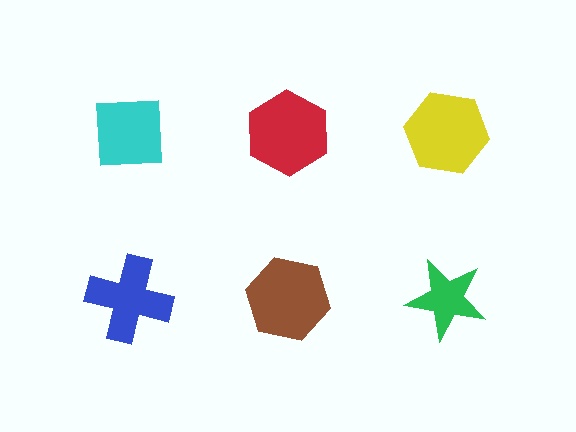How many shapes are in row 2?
3 shapes.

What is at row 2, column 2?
A brown hexagon.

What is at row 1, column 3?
A yellow hexagon.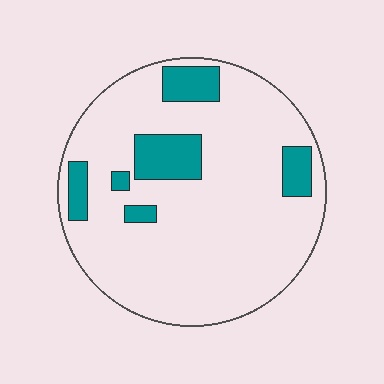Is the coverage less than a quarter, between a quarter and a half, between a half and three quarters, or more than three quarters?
Less than a quarter.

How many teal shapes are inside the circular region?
6.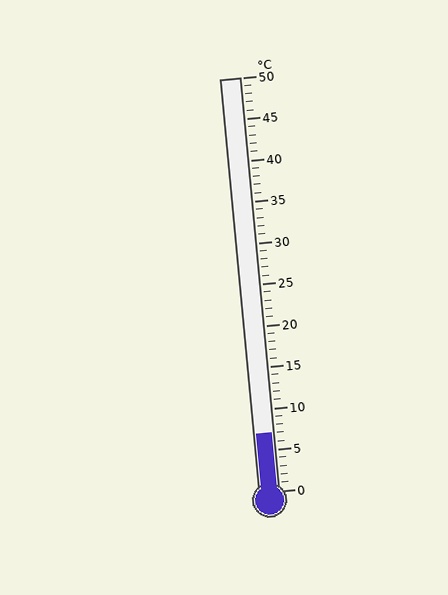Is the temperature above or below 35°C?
The temperature is below 35°C.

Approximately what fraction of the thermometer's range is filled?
The thermometer is filled to approximately 15% of its range.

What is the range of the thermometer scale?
The thermometer scale ranges from 0°C to 50°C.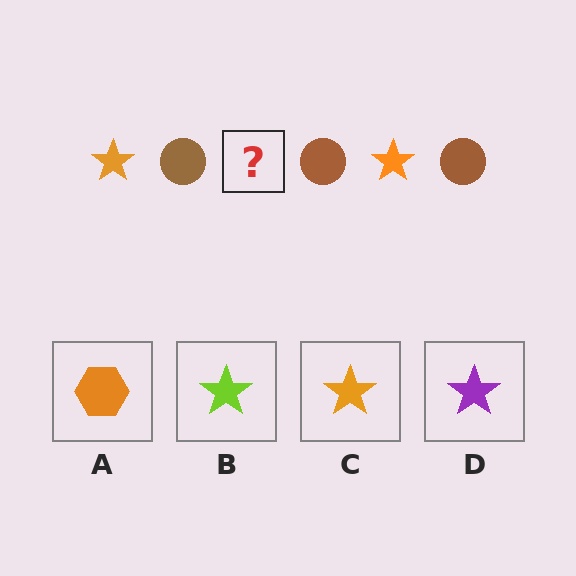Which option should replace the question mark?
Option C.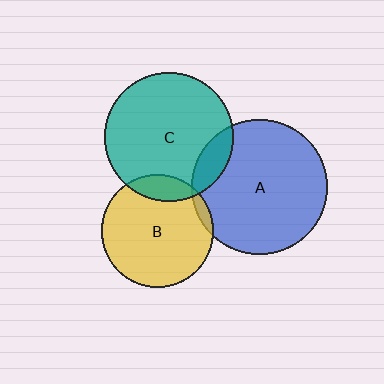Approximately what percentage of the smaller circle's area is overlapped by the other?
Approximately 5%.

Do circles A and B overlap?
Yes.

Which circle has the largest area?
Circle A (blue).